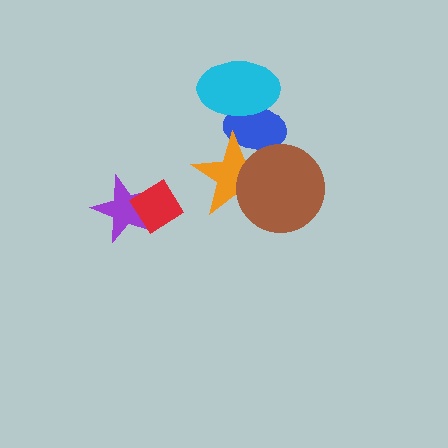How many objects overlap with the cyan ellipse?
1 object overlaps with the cyan ellipse.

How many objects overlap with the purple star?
1 object overlaps with the purple star.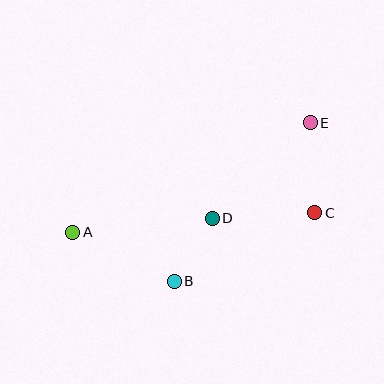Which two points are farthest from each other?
Points A and E are farthest from each other.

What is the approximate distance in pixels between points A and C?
The distance between A and C is approximately 243 pixels.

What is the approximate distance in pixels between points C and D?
The distance between C and D is approximately 103 pixels.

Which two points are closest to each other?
Points B and D are closest to each other.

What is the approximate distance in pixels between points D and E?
The distance between D and E is approximately 137 pixels.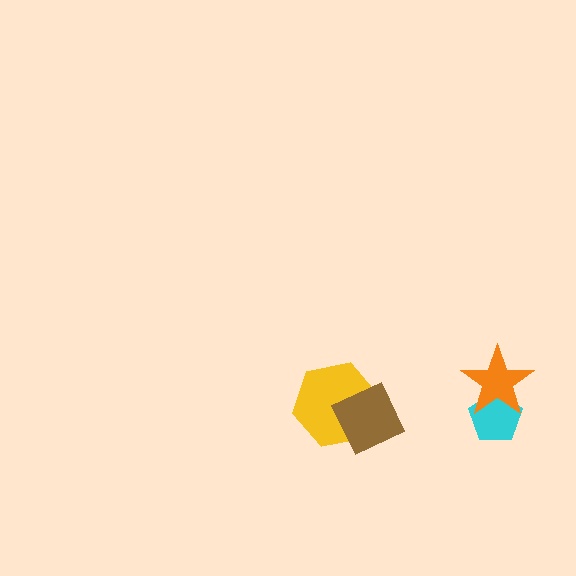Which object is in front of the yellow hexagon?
The brown diamond is in front of the yellow hexagon.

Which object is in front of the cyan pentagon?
The orange star is in front of the cyan pentagon.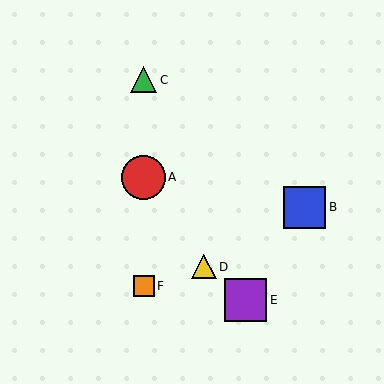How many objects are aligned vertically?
3 objects (A, C, F) are aligned vertically.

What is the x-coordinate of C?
Object C is at x≈144.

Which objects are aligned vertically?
Objects A, C, F are aligned vertically.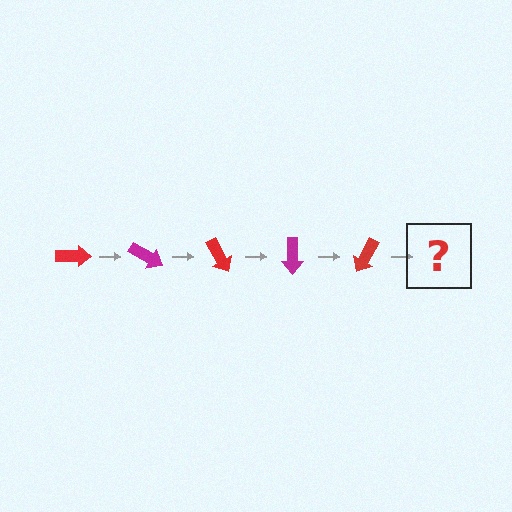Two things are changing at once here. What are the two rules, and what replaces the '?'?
The two rules are that it rotates 30 degrees each step and the color cycles through red and magenta. The '?' should be a magenta arrow, rotated 150 degrees from the start.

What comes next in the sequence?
The next element should be a magenta arrow, rotated 150 degrees from the start.